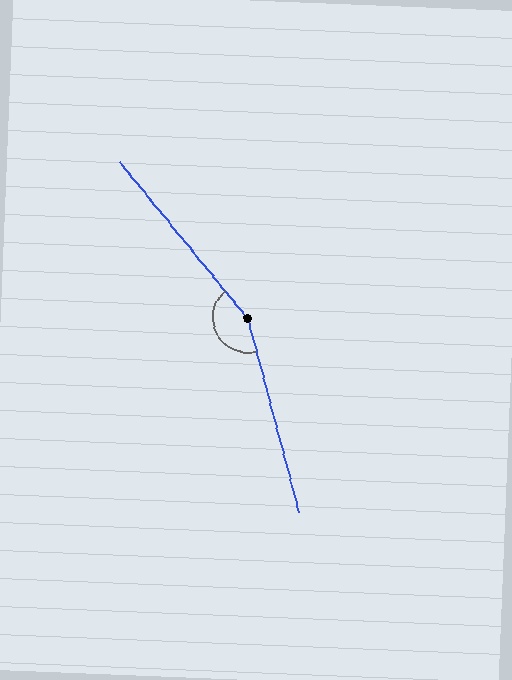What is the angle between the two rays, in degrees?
Approximately 155 degrees.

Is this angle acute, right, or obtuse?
It is obtuse.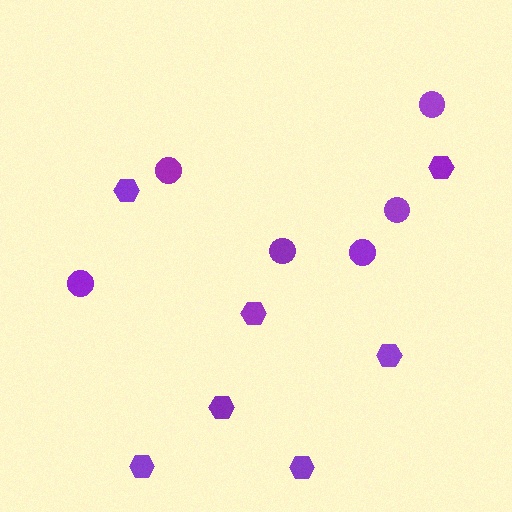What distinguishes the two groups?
There are 2 groups: one group of hexagons (7) and one group of circles (6).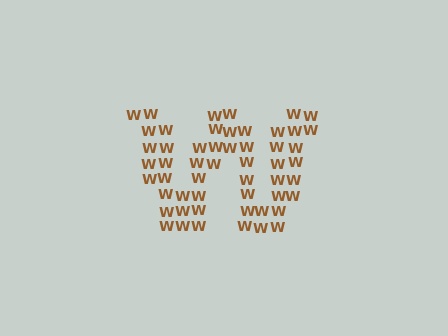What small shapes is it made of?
It is made of small letter W's.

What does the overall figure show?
The overall figure shows the letter W.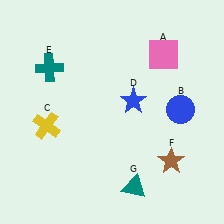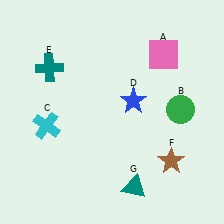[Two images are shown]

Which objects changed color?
B changed from blue to green. C changed from yellow to cyan.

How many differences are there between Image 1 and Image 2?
There are 2 differences between the two images.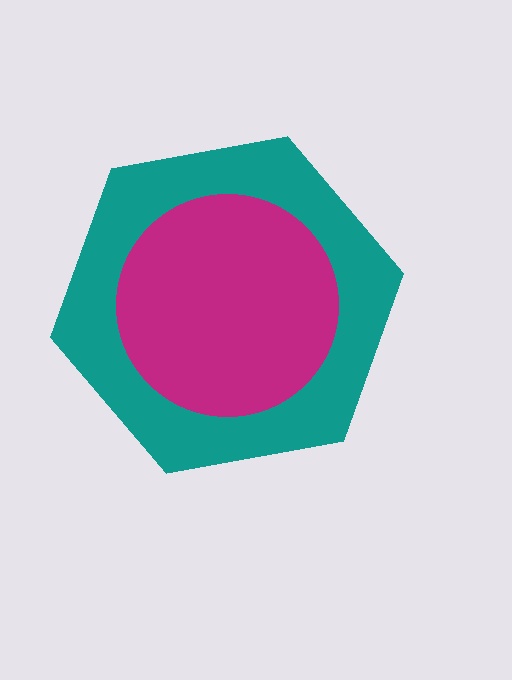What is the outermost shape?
The teal hexagon.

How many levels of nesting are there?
2.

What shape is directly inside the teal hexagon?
The magenta circle.